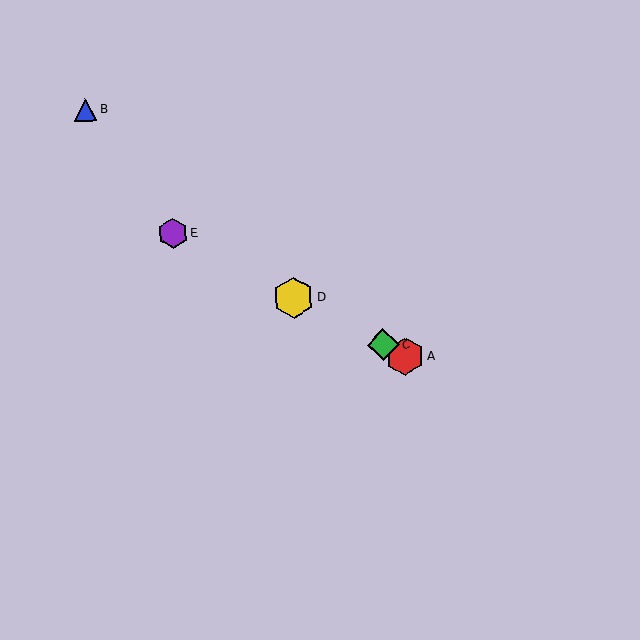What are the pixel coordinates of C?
Object C is at (383, 345).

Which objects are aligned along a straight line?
Objects A, C, D, E are aligned along a straight line.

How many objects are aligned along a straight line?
4 objects (A, C, D, E) are aligned along a straight line.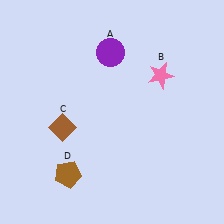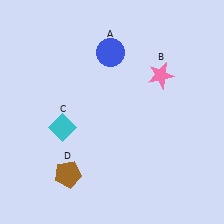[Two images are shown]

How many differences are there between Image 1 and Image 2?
There are 2 differences between the two images.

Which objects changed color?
A changed from purple to blue. C changed from brown to cyan.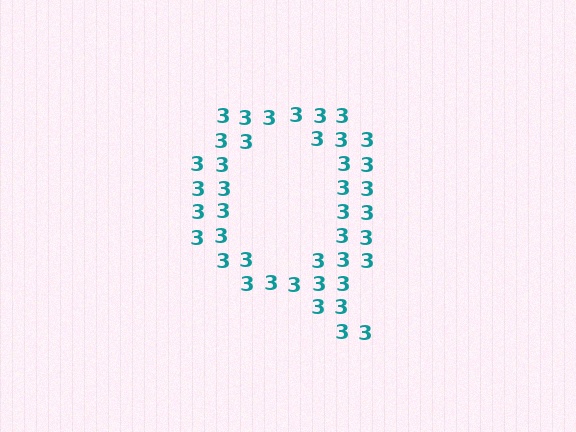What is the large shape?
The large shape is the letter Q.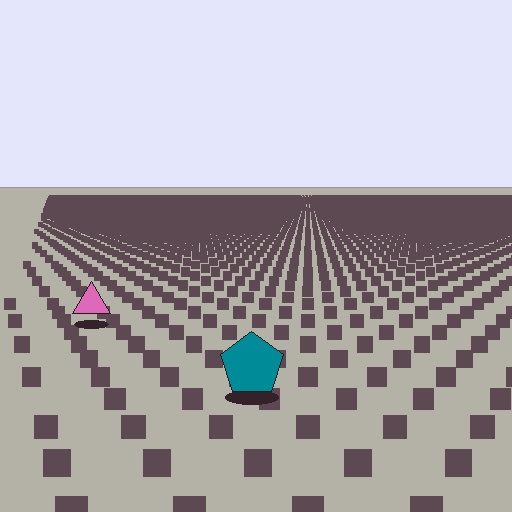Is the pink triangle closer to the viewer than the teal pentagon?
No. The teal pentagon is closer — you can tell from the texture gradient: the ground texture is coarser near it.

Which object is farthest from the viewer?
The pink triangle is farthest from the viewer. It appears smaller and the ground texture around it is denser.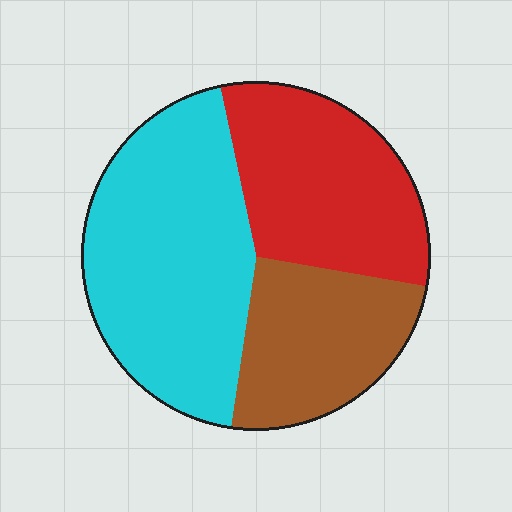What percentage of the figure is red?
Red takes up about one third (1/3) of the figure.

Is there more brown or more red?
Red.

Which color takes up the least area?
Brown, at roughly 25%.